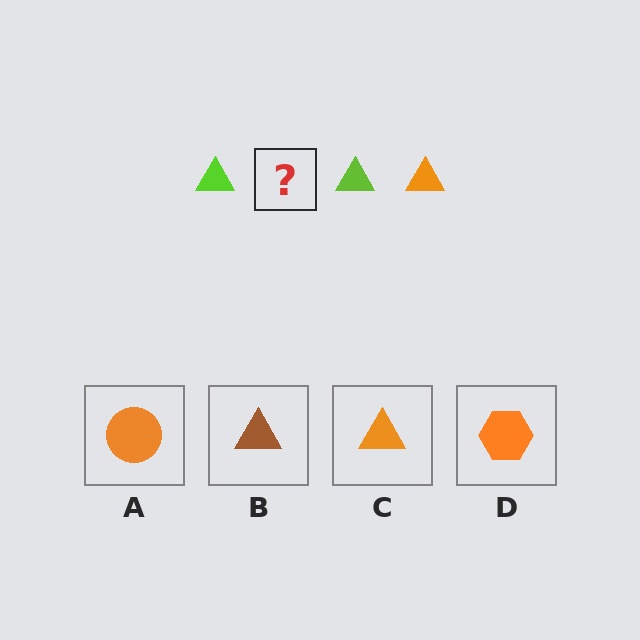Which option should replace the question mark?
Option C.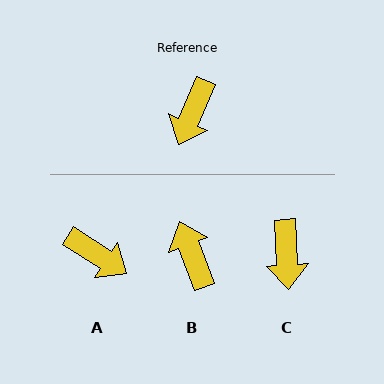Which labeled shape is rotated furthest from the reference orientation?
B, about 136 degrees away.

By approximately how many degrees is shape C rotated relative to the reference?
Approximately 26 degrees counter-clockwise.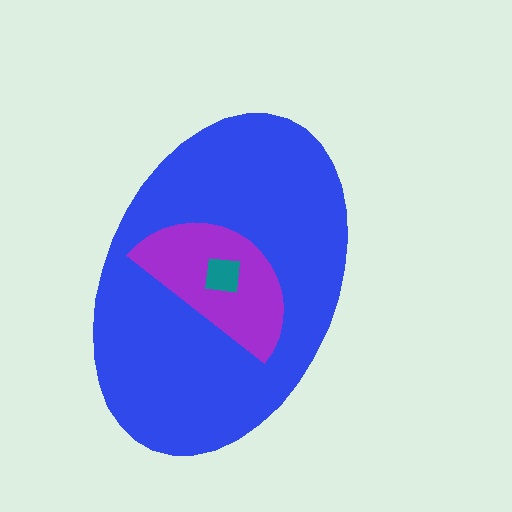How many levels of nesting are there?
3.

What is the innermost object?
The teal square.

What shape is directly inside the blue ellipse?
The purple semicircle.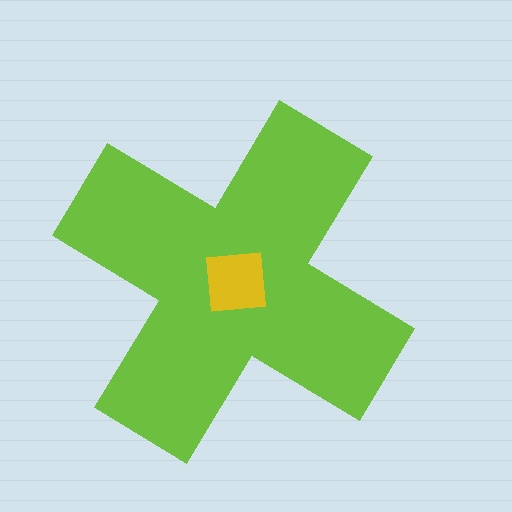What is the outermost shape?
The lime cross.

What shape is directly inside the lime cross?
The yellow square.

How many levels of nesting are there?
2.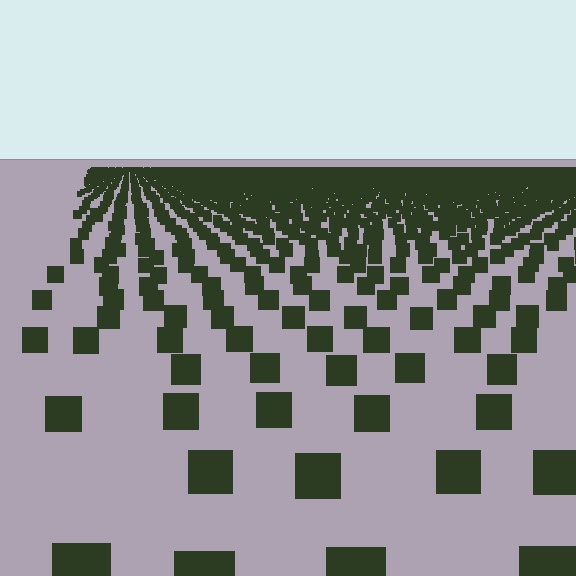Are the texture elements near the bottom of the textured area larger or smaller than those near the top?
Larger. Near the bottom, elements are closer to the viewer and appear at a bigger on-screen size.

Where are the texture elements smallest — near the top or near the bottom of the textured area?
Near the top.